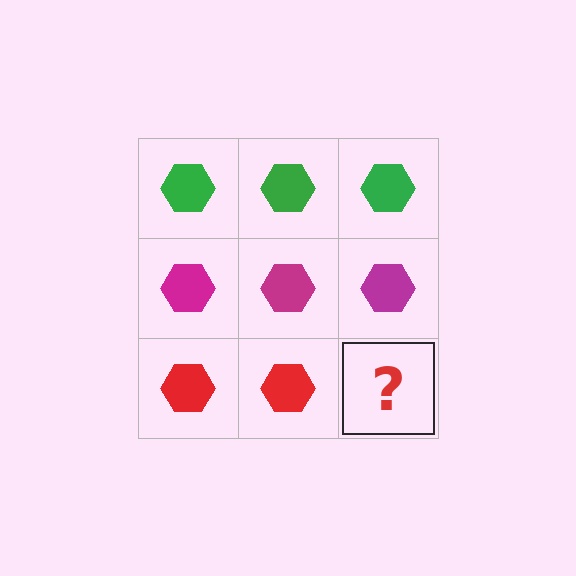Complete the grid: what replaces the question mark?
The question mark should be replaced with a red hexagon.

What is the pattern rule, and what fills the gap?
The rule is that each row has a consistent color. The gap should be filled with a red hexagon.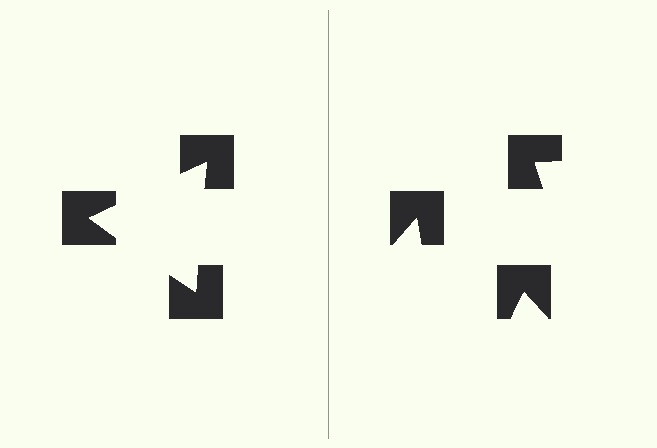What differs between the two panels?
The notched squares are positioned identically on both sides; only the wedge orientations differ. On the left they align to a triangle; on the right they are misaligned.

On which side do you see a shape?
An illusory triangle appears on the left side. On the right side the wedge cuts are rotated, so no coherent shape forms.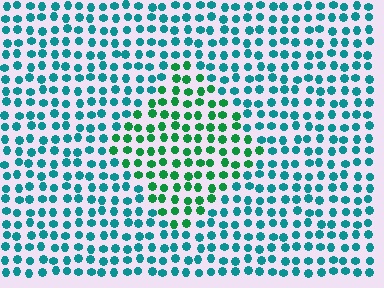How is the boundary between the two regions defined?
The boundary is defined purely by a slight shift in hue (about 40 degrees). Spacing, size, and orientation are identical on both sides.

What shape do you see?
I see a diamond.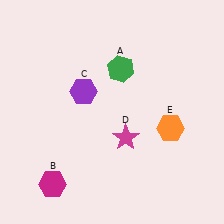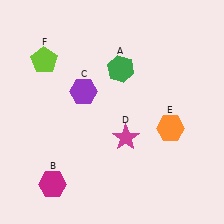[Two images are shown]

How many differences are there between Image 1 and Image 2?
There is 1 difference between the two images.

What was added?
A lime pentagon (F) was added in Image 2.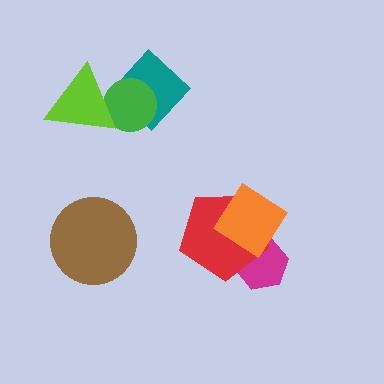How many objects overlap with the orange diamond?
2 objects overlap with the orange diamond.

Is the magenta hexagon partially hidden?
Yes, it is partially covered by another shape.